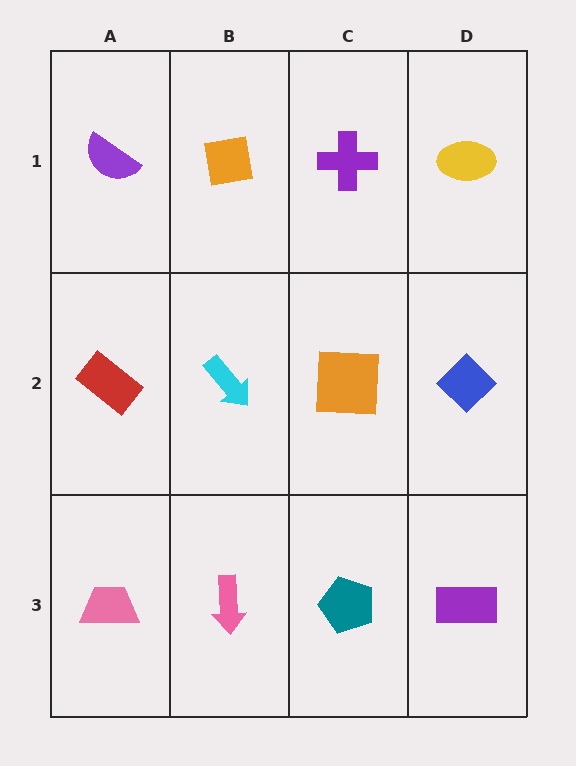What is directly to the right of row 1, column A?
An orange square.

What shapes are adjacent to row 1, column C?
An orange square (row 2, column C), an orange square (row 1, column B), a yellow ellipse (row 1, column D).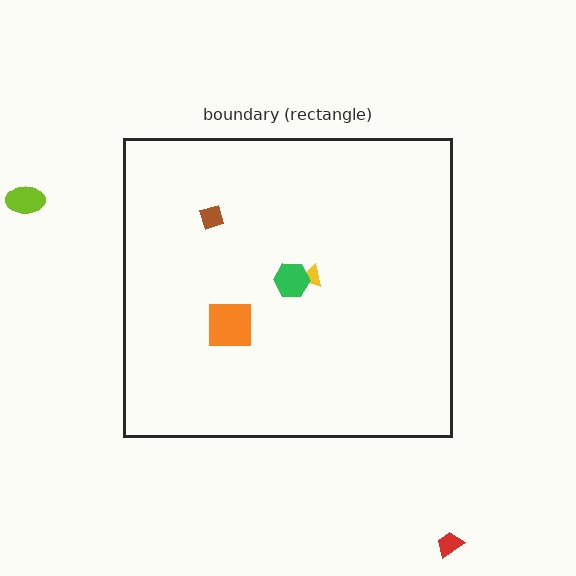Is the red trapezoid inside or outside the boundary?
Outside.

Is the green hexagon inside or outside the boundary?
Inside.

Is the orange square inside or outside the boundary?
Inside.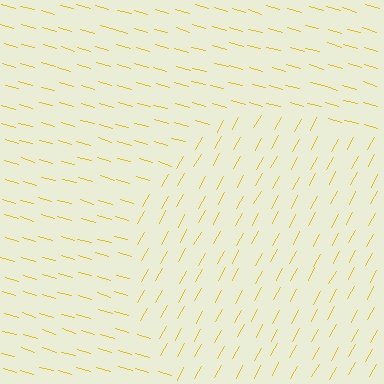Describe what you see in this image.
The image is filled with small yellow line segments. A circle region in the image has lines oriented differently from the surrounding lines, creating a visible texture boundary.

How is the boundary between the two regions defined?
The boundary is defined purely by a change in line orientation (approximately 78 degrees difference). All lines are the same color and thickness.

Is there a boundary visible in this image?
Yes, there is a texture boundary formed by a change in line orientation.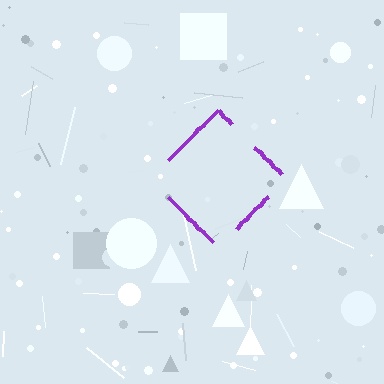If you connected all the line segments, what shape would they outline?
They would outline a diamond.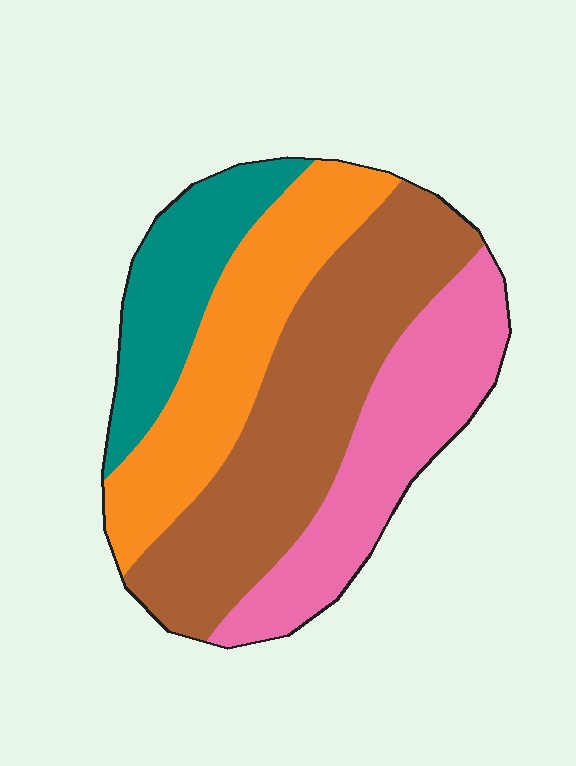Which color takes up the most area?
Brown, at roughly 35%.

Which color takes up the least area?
Teal, at roughly 15%.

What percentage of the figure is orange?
Orange covers roughly 25% of the figure.